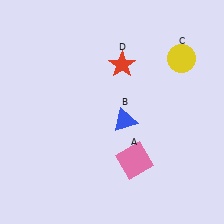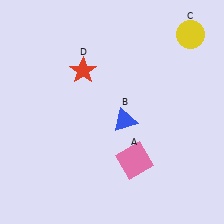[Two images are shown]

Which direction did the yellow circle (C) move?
The yellow circle (C) moved up.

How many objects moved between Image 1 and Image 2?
2 objects moved between the two images.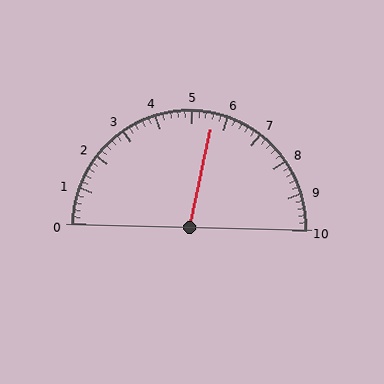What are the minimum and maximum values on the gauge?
The gauge ranges from 0 to 10.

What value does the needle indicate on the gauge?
The needle indicates approximately 5.6.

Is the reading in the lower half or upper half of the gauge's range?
The reading is in the upper half of the range (0 to 10).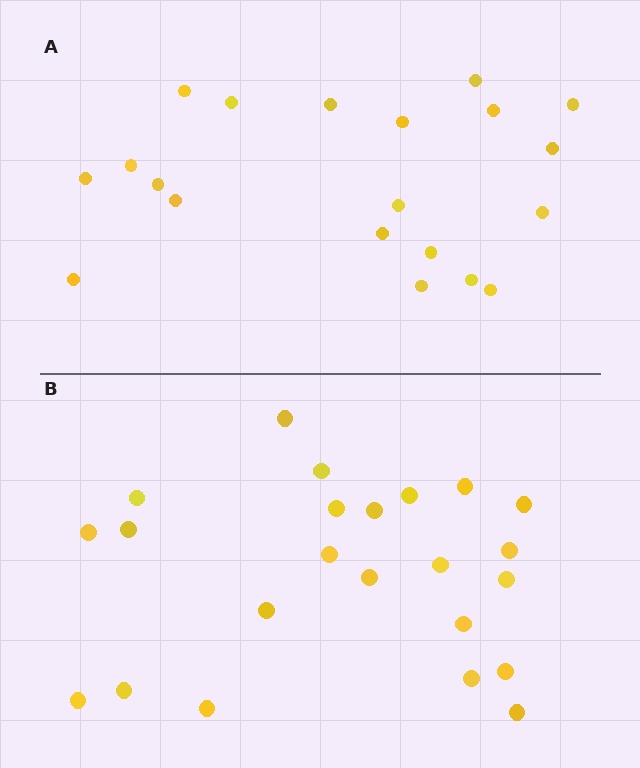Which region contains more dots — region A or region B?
Region B (the bottom region) has more dots.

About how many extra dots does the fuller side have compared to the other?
Region B has just a few more — roughly 2 or 3 more dots than region A.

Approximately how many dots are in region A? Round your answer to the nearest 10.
About 20 dots.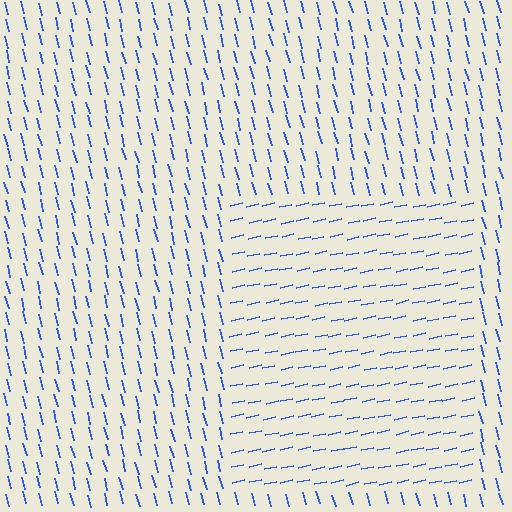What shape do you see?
I see a rectangle.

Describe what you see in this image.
The image is filled with small blue line segments. A rectangle region in the image has lines oriented differently from the surrounding lines, creating a visible texture boundary.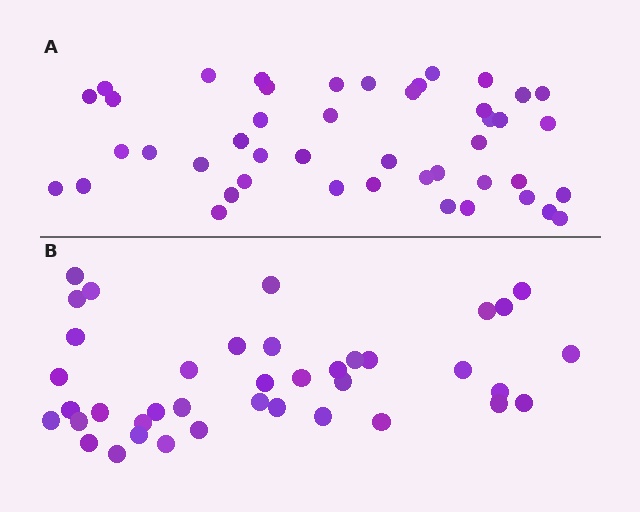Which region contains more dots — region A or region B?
Region A (the top region) has more dots.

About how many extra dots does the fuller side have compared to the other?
Region A has about 6 more dots than region B.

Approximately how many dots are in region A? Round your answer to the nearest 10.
About 40 dots. (The exact count is 45, which rounds to 40.)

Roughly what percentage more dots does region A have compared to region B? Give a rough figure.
About 15% more.